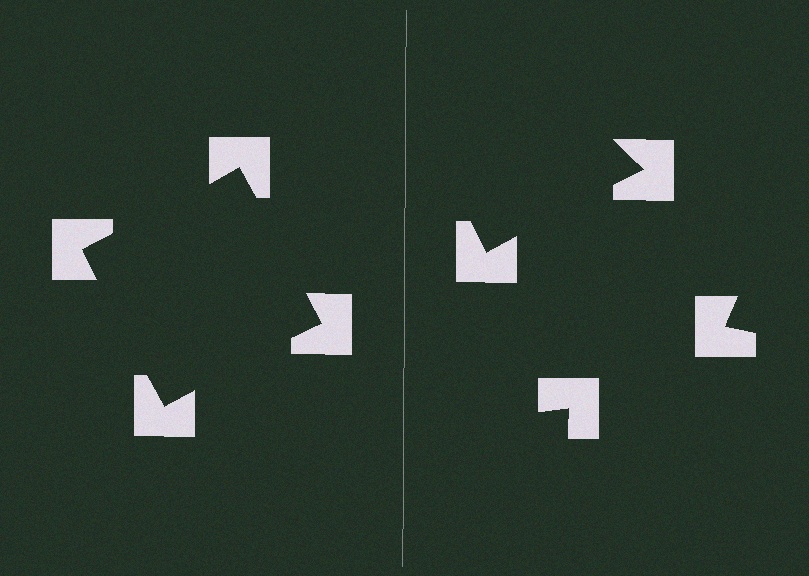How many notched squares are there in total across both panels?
8 — 4 on each side.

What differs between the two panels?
The notched squares are positioned identically on both sides; only the wedge orientations differ. On the left they align to a square; on the right they are misaligned.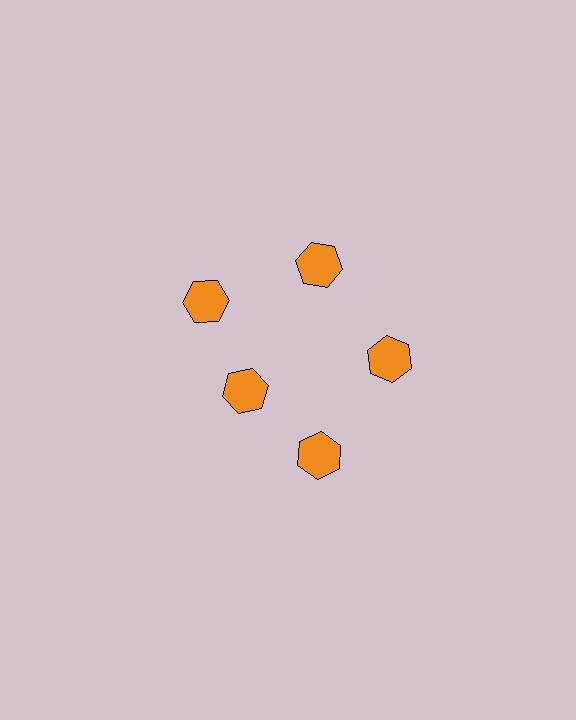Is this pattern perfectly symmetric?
No. The 5 orange hexagons are arranged in a ring, but one element near the 8 o'clock position is pulled inward toward the center, breaking the 5-fold rotational symmetry.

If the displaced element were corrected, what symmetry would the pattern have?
It would have 5-fold rotational symmetry — the pattern would map onto itself every 72 degrees.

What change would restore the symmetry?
The symmetry would be restored by moving it outward, back onto the ring so that all 5 hexagons sit at equal angles and equal distance from the center.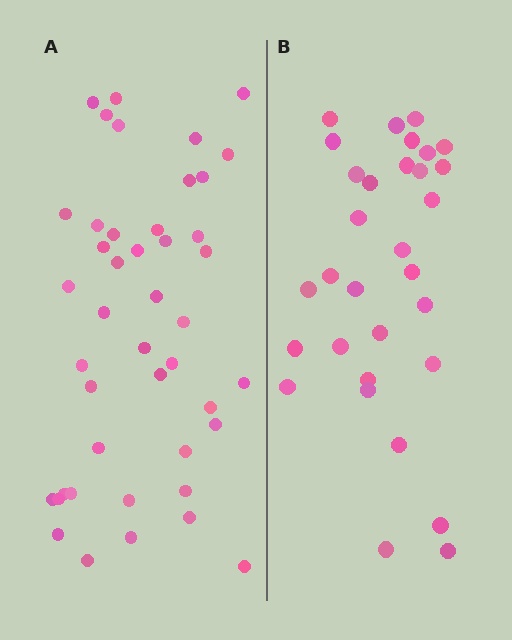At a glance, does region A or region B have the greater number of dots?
Region A (the left region) has more dots.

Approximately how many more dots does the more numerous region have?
Region A has approximately 15 more dots than region B.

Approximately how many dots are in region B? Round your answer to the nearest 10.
About 30 dots. (The exact count is 31, which rounds to 30.)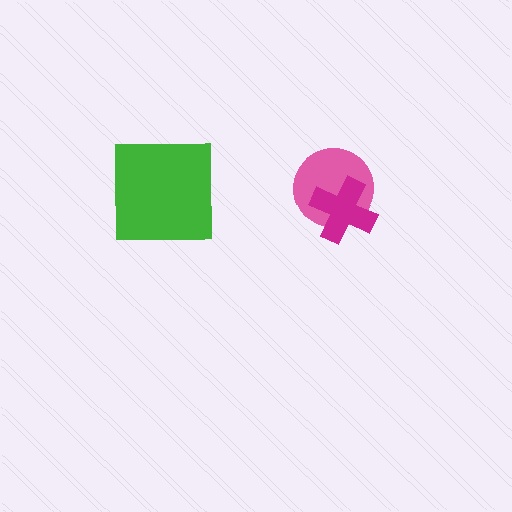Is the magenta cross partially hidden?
No, no other shape covers it.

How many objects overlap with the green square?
0 objects overlap with the green square.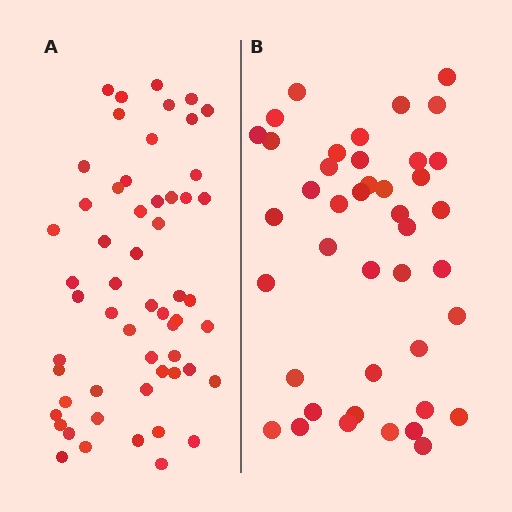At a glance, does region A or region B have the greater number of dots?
Region A (the left region) has more dots.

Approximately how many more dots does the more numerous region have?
Region A has approximately 15 more dots than region B.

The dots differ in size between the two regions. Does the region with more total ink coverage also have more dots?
No. Region B has more total ink coverage because its dots are larger, but region A actually contains more individual dots. Total area can be misleading — the number of items is what matters here.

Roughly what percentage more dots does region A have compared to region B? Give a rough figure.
About 35% more.